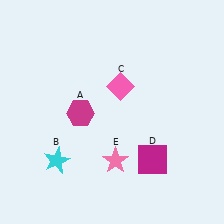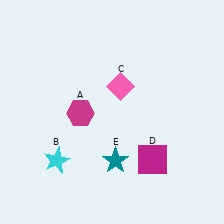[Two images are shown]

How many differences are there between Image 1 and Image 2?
There is 1 difference between the two images.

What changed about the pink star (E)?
In Image 1, E is pink. In Image 2, it changed to teal.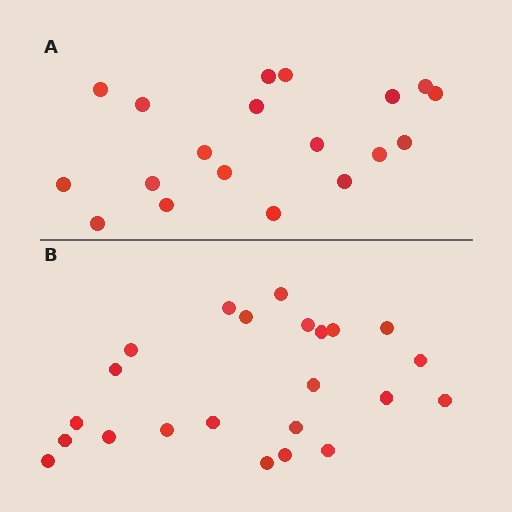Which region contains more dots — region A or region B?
Region B (the bottom region) has more dots.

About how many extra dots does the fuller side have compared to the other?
Region B has about 4 more dots than region A.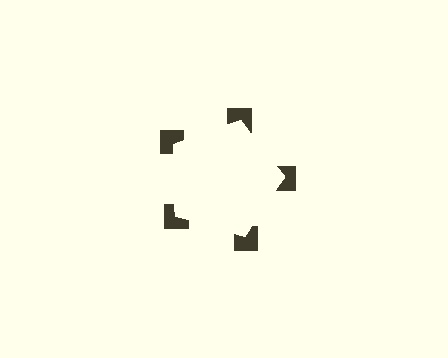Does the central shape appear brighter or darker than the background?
It typically appears slightly brighter than the background, even though no actual brightness change is drawn.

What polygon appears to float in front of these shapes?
An illusory pentagon — its edges are inferred from the aligned wedge cuts in the notched squares, not physically drawn.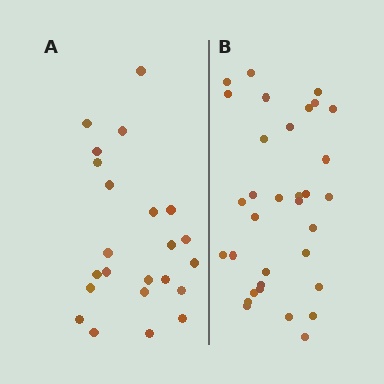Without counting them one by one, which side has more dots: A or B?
Region B (the right region) has more dots.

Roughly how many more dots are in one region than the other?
Region B has roughly 10 or so more dots than region A.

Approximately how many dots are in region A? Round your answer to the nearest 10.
About 20 dots. (The exact count is 23, which rounds to 20.)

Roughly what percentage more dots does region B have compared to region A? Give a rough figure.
About 45% more.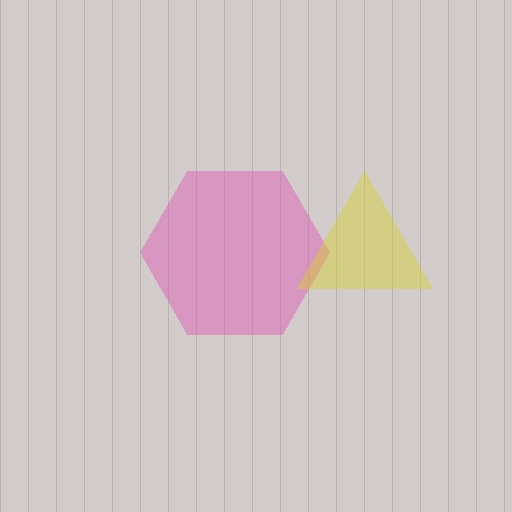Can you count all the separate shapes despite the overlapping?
Yes, there are 2 separate shapes.